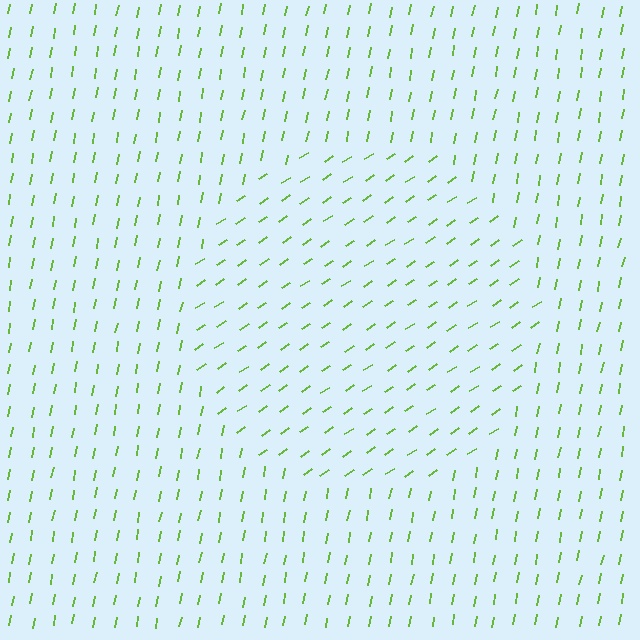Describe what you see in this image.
The image is filled with small lime line segments. A circle region in the image has lines oriented differently from the surrounding lines, creating a visible texture boundary.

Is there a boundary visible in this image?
Yes, there is a texture boundary formed by a change in line orientation.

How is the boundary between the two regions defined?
The boundary is defined purely by a change in line orientation (approximately 45 degrees difference). All lines are the same color and thickness.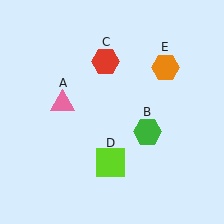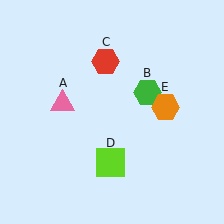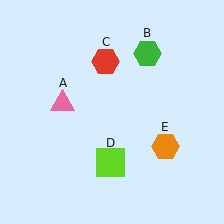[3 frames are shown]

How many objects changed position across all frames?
2 objects changed position: green hexagon (object B), orange hexagon (object E).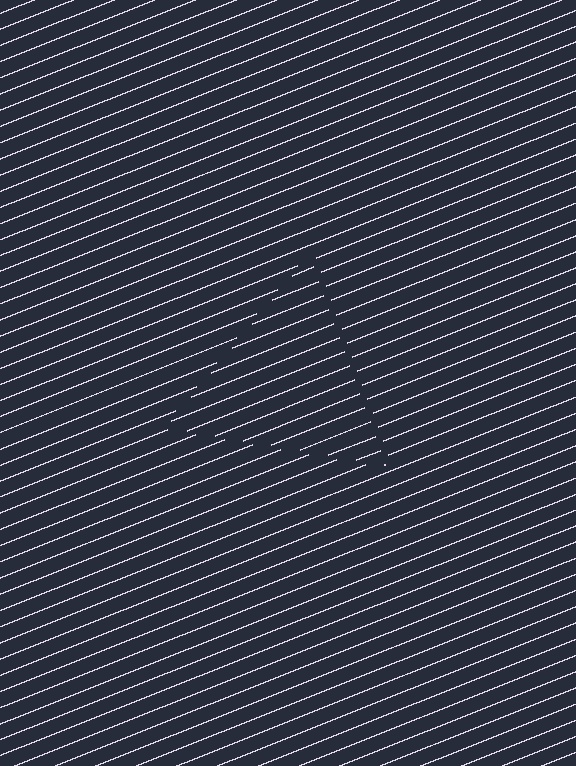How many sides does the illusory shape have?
3 sides — the line-ends trace a triangle.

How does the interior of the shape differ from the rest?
The interior of the shape contains the same grating, shifted by half a period — the contour is defined by the phase discontinuity where line-ends from the inner and outer gratings abut.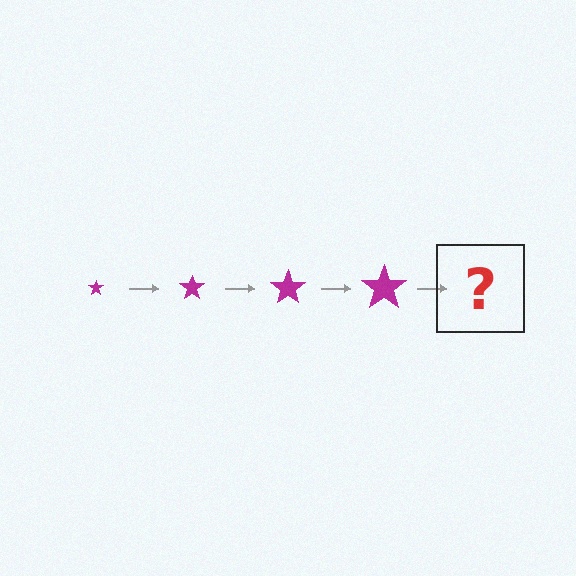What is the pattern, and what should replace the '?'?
The pattern is that the star gets progressively larger each step. The '?' should be a magenta star, larger than the previous one.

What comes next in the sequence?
The next element should be a magenta star, larger than the previous one.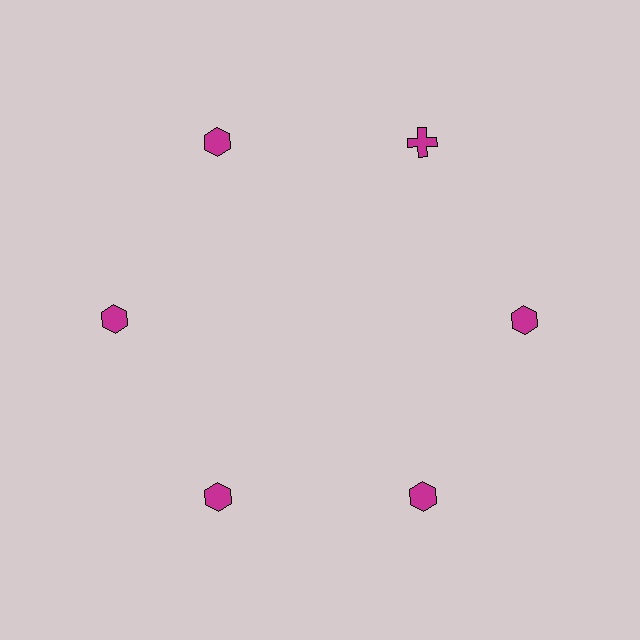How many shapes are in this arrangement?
There are 6 shapes arranged in a ring pattern.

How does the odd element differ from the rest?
It has a different shape: cross instead of hexagon.